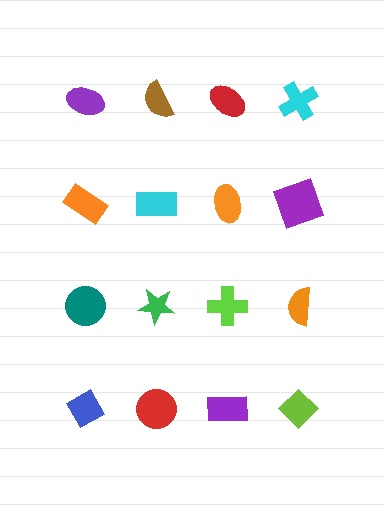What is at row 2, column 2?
A cyan rectangle.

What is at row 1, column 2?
A brown semicircle.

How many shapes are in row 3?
4 shapes.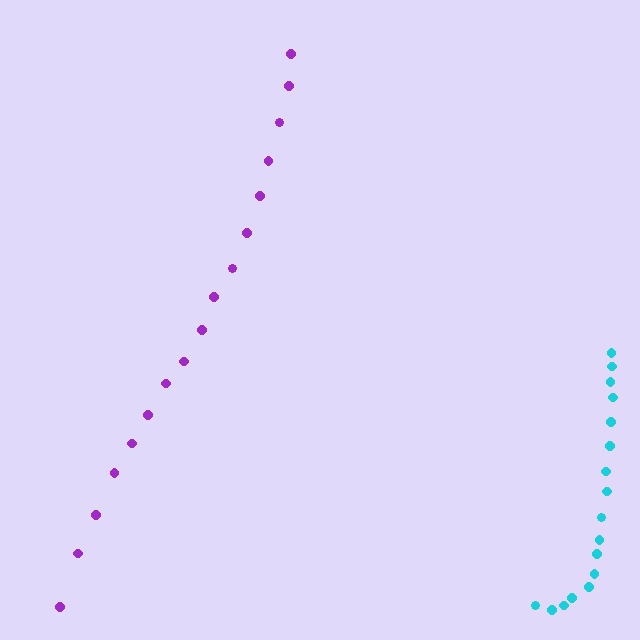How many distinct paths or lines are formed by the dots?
There are 2 distinct paths.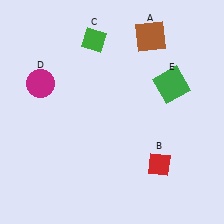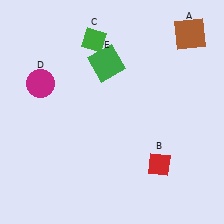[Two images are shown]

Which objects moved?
The objects that moved are: the brown square (A), the green square (E).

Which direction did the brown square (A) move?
The brown square (A) moved right.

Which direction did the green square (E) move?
The green square (E) moved left.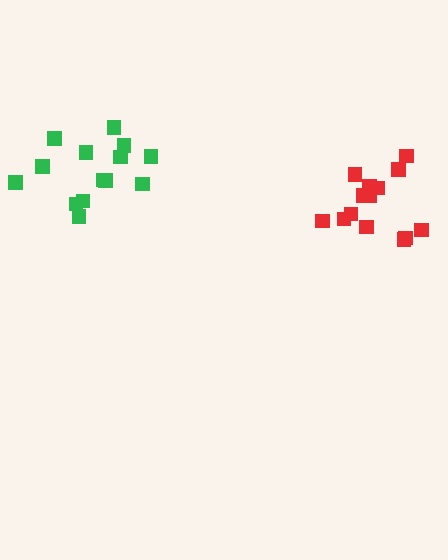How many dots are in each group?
Group 1: 14 dots, Group 2: 14 dots (28 total).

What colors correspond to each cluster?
The clusters are colored: red, green.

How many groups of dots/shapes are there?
There are 2 groups.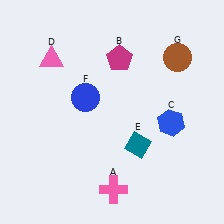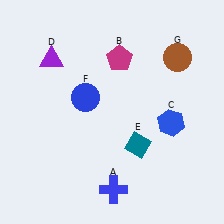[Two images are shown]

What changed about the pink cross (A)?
In Image 1, A is pink. In Image 2, it changed to blue.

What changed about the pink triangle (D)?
In Image 1, D is pink. In Image 2, it changed to purple.